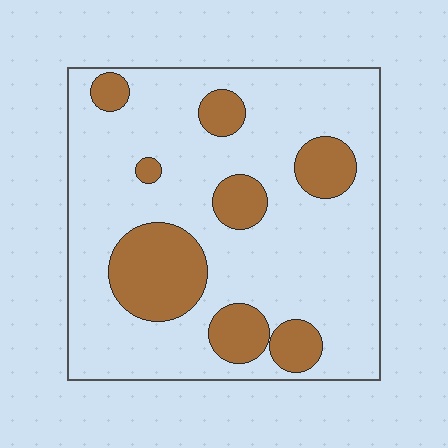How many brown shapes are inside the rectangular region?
8.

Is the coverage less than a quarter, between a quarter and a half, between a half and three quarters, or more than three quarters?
Less than a quarter.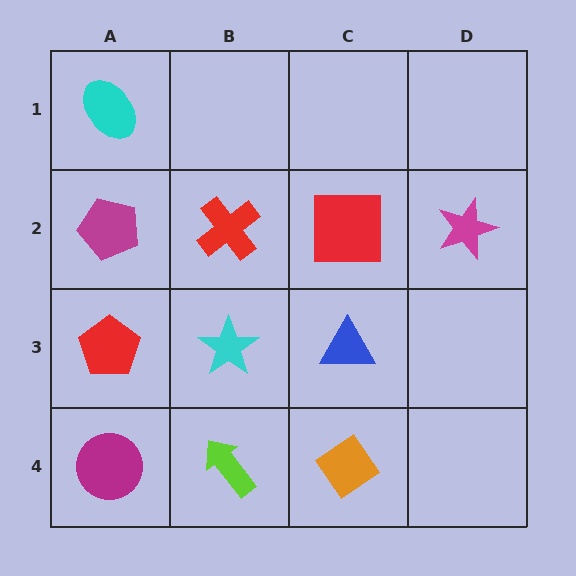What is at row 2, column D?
A magenta star.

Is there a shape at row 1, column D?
No, that cell is empty.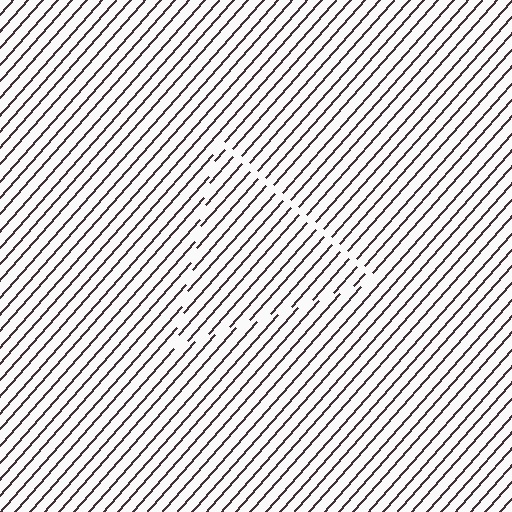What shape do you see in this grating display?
An illusory triangle. The interior of the shape contains the same grating, shifted by half a period — the contour is defined by the phase discontinuity where line-ends from the inner and outer gratings abut.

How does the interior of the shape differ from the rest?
The interior of the shape contains the same grating, shifted by half a period — the contour is defined by the phase discontinuity where line-ends from the inner and outer gratings abut.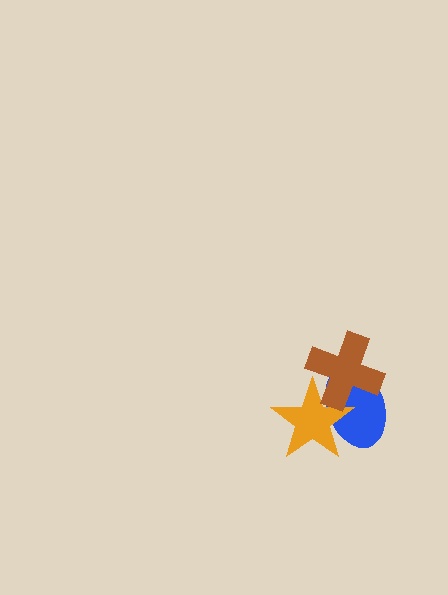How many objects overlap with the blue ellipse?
2 objects overlap with the blue ellipse.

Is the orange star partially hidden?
Yes, it is partially covered by another shape.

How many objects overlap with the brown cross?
2 objects overlap with the brown cross.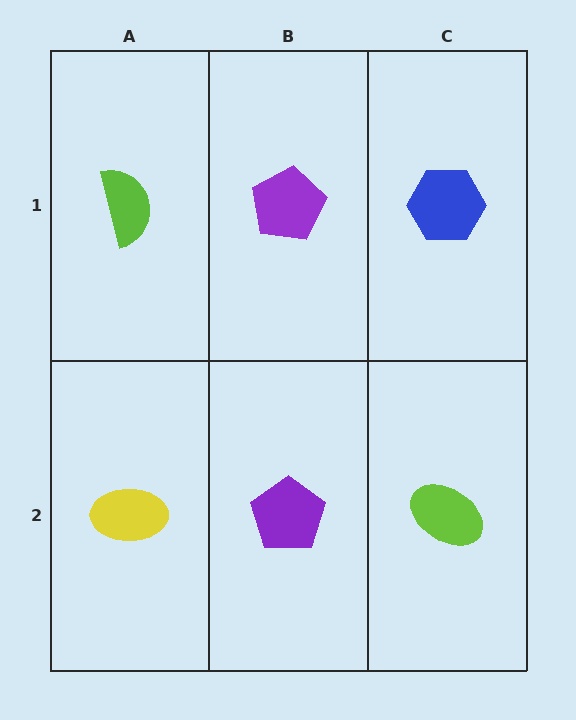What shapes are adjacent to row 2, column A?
A lime semicircle (row 1, column A), a purple pentagon (row 2, column B).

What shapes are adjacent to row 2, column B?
A purple pentagon (row 1, column B), a yellow ellipse (row 2, column A), a lime ellipse (row 2, column C).